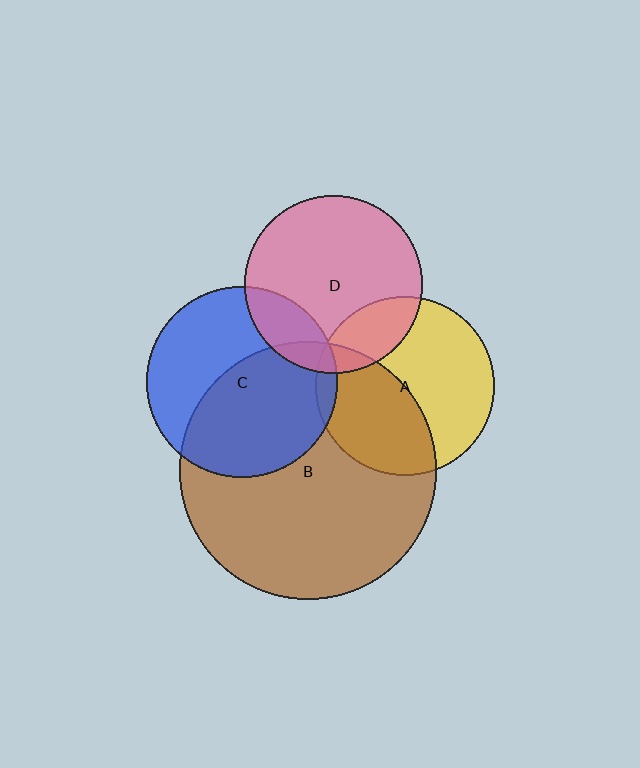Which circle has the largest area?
Circle B (brown).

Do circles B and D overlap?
Yes.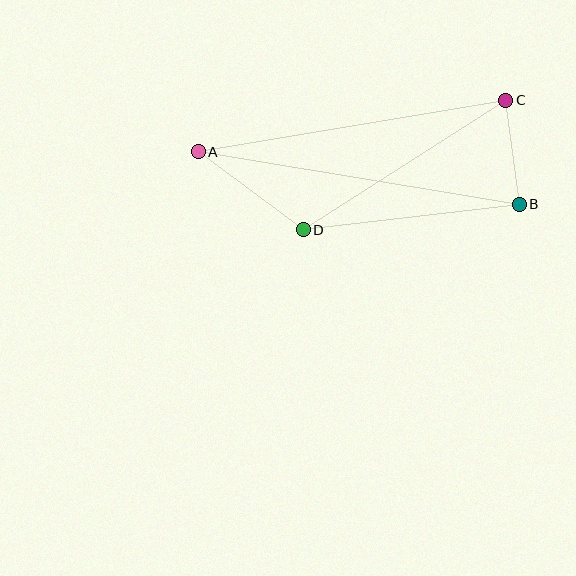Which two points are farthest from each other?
Points A and B are farthest from each other.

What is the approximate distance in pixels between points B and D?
The distance between B and D is approximately 217 pixels.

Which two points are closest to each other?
Points B and C are closest to each other.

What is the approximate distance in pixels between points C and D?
The distance between C and D is approximately 240 pixels.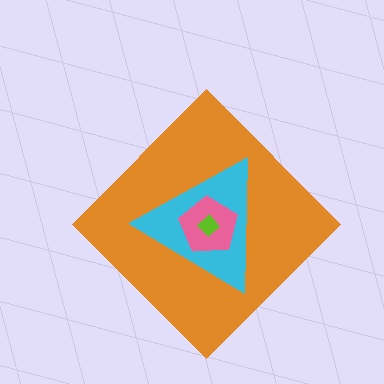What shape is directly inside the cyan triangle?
The pink pentagon.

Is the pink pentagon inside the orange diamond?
Yes.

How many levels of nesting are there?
4.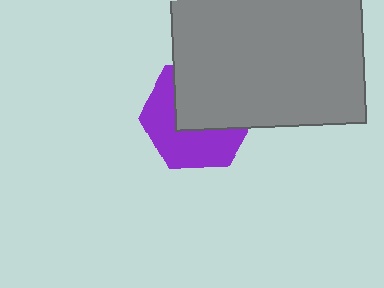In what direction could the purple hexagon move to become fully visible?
The purple hexagon could move toward the lower-left. That would shift it out from behind the gray rectangle entirely.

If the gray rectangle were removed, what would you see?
You would see the complete purple hexagon.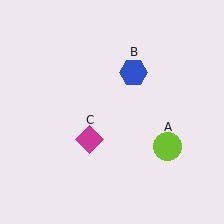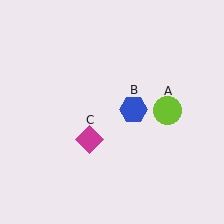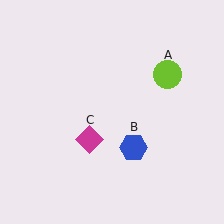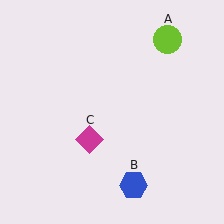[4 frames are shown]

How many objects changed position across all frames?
2 objects changed position: lime circle (object A), blue hexagon (object B).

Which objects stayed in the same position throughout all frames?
Magenta diamond (object C) remained stationary.